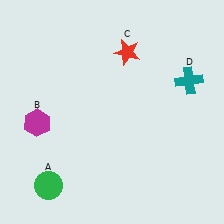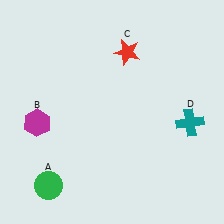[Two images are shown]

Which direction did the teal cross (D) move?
The teal cross (D) moved down.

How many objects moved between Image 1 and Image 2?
1 object moved between the two images.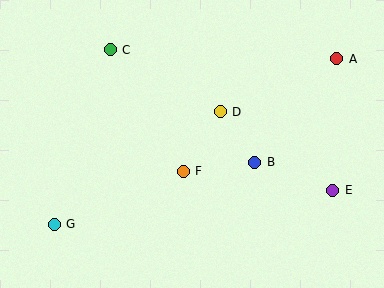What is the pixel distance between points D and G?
The distance between D and G is 201 pixels.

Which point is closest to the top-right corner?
Point A is closest to the top-right corner.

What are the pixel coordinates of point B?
Point B is at (255, 162).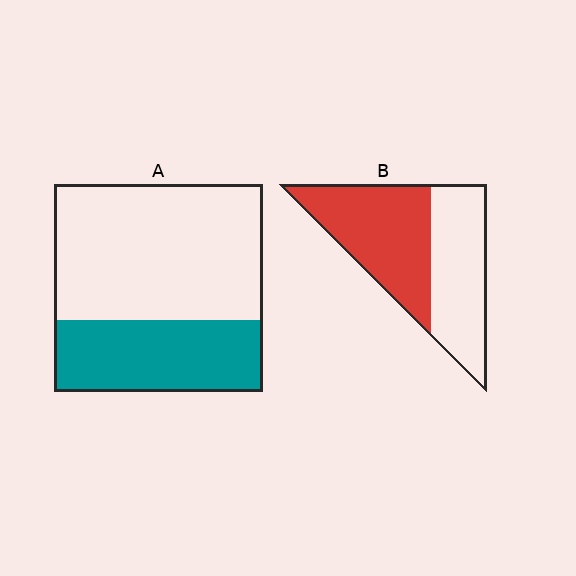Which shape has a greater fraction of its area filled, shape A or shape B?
Shape B.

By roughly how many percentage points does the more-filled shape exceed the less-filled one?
By roughly 20 percentage points (B over A).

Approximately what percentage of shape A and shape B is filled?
A is approximately 35% and B is approximately 55%.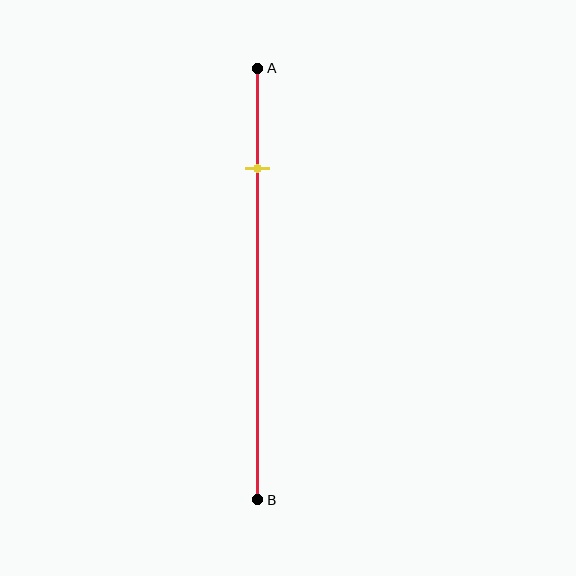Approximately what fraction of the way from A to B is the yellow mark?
The yellow mark is approximately 25% of the way from A to B.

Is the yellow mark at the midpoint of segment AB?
No, the mark is at about 25% from A, not at the 50% midpoint.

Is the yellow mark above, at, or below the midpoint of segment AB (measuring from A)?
The yellow mark is above the midpoint of segment AB.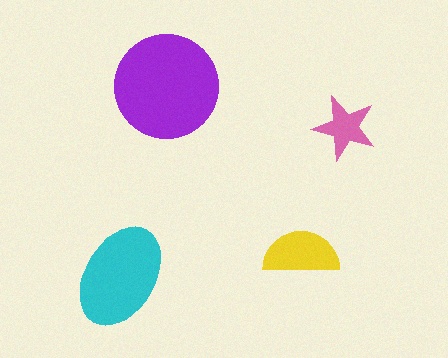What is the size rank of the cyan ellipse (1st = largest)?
2nd.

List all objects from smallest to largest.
The pink star, the yellow semicircle, the cyan ellipse, the purple circle.